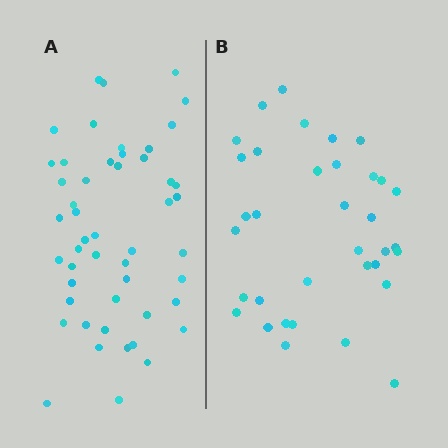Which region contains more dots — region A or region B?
Region A (the left region) has more dots.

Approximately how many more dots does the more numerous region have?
Region A has approximately 15 more dots than region B.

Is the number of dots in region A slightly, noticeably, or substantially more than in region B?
Region A has noticeably more, but not dramatically so. The ratio is roughly 1.4 to 1.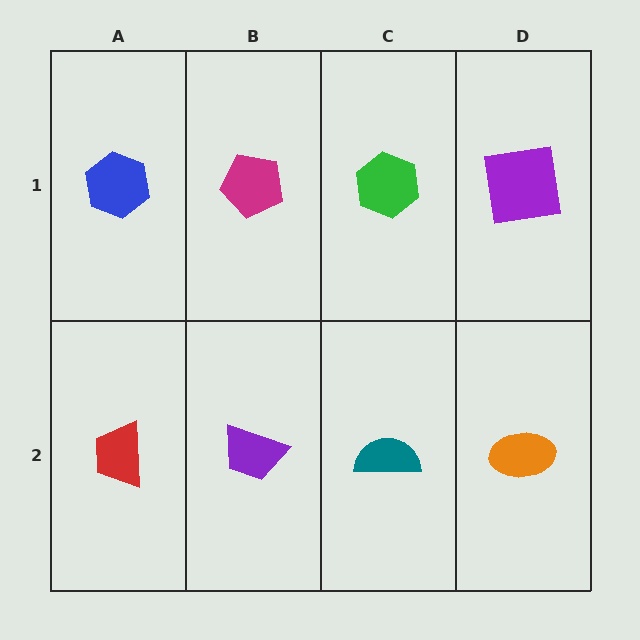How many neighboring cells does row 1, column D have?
2.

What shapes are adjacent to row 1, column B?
A purple trapezoid (row 2, column B), a blue hexagon (row 1, column A), a green hexagon (row 1, column C).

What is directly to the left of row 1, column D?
A green hexagon.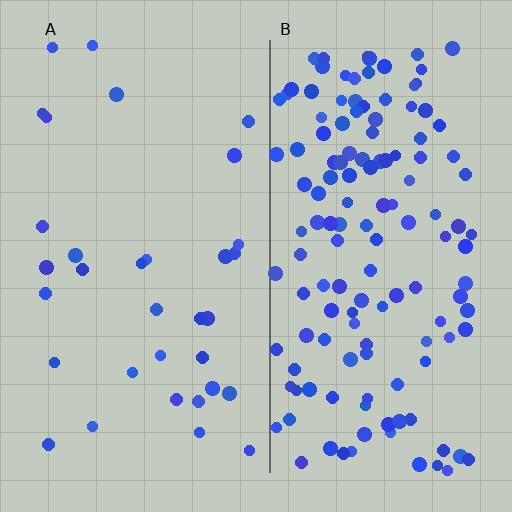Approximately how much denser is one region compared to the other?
Approximately 4.2× — region B over region A.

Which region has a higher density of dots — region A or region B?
B (the right).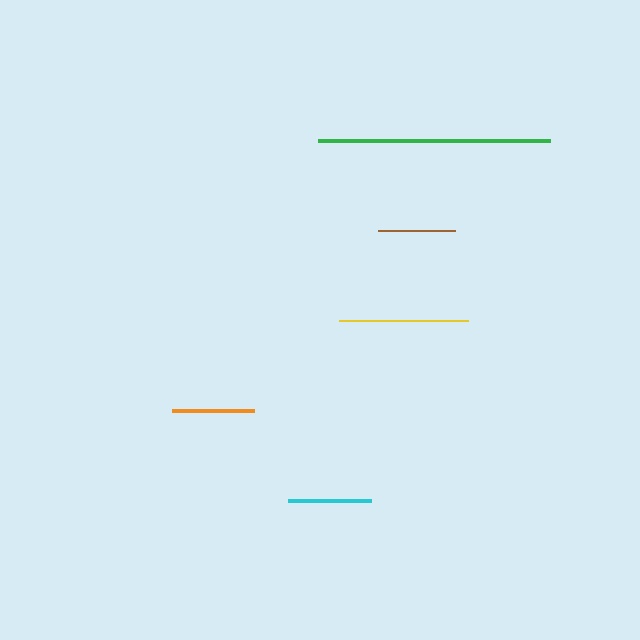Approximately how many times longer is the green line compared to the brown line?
The green line is approximately 3.0 times the length of the brown line.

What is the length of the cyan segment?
The cyan segment is approximately 82 pixels long.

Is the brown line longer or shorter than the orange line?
The orange line is longer than the brown line.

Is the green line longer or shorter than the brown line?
The green line is longer than the brown line.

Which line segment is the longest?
The green line is the longest at approximately 232 pixels.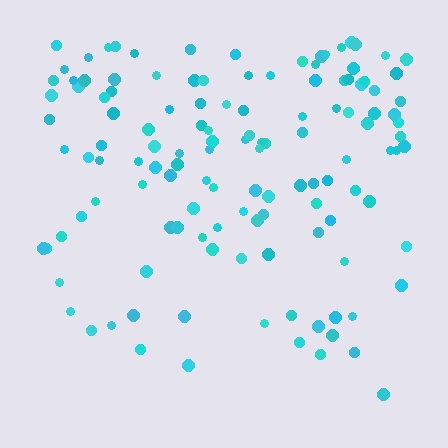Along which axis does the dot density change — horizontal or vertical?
Vertical.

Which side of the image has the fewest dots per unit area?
The bottom.